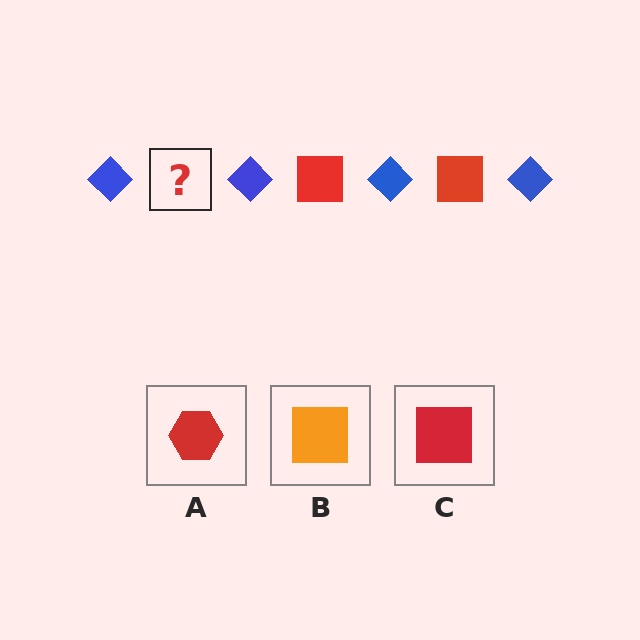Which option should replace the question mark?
Option C.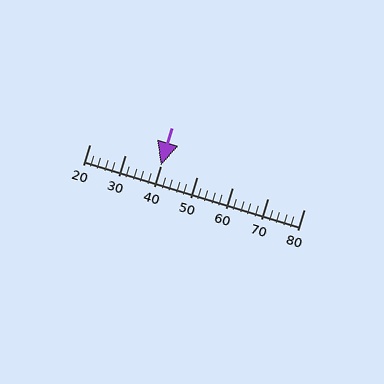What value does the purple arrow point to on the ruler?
The purple arrow points to approximately 40.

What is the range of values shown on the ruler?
The ruler shows values from 20 to 80.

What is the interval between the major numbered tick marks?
The major tick marks are spaced 10 units apart.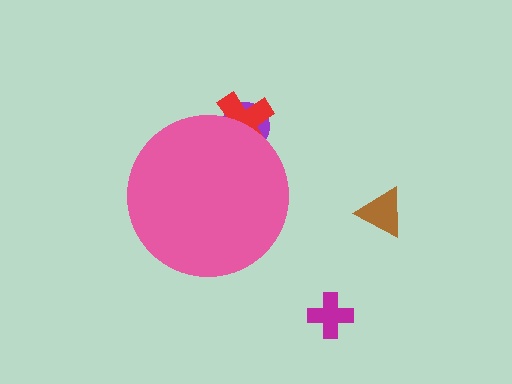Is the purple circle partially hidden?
Yes, the purple circle is partially hidden behind the pink circle.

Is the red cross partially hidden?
Yes, the red cross is partially hidden behind the pink circle.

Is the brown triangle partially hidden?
No, the brown triangle is fully visible.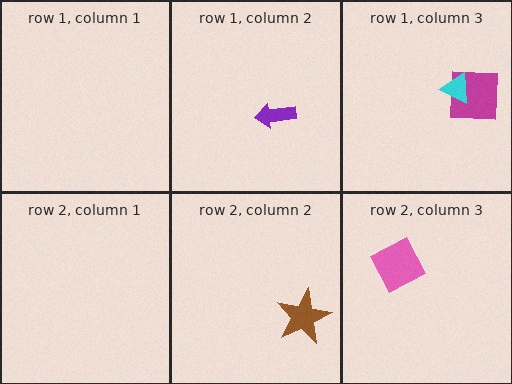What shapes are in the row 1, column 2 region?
The purple arrow.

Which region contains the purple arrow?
The row 1, column 2 region.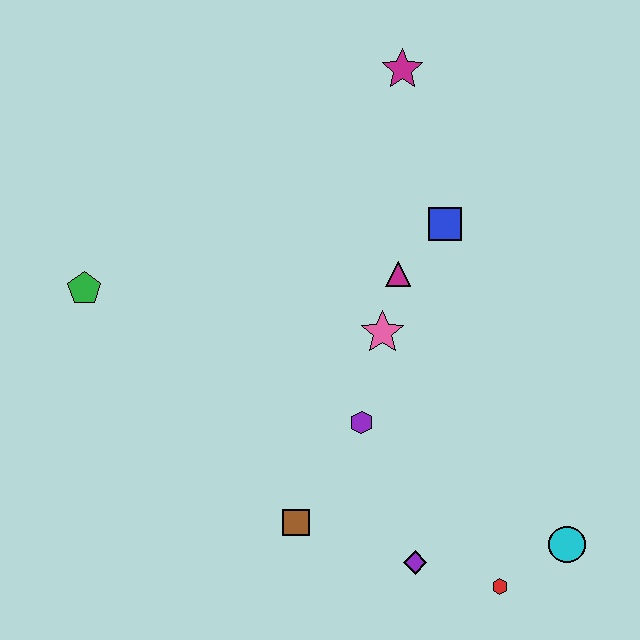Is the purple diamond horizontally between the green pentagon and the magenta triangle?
No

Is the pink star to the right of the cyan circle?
No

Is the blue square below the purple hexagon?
No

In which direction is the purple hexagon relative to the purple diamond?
The purple hexagon is above the purple diamond.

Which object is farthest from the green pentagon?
The cyan circle is farthest from the green pentagon.